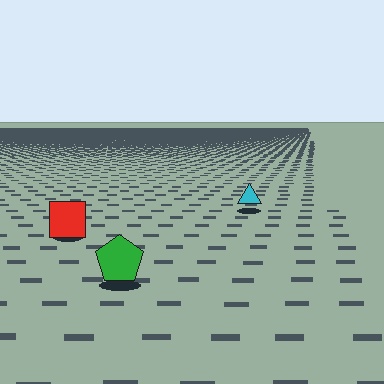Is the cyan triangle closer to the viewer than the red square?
No. The red square is closer — you can tell from the texture gradient: the ground texture is coarser near it.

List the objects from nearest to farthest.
From nearest to farthest: the green pentagon, the red square, the cyan triangle.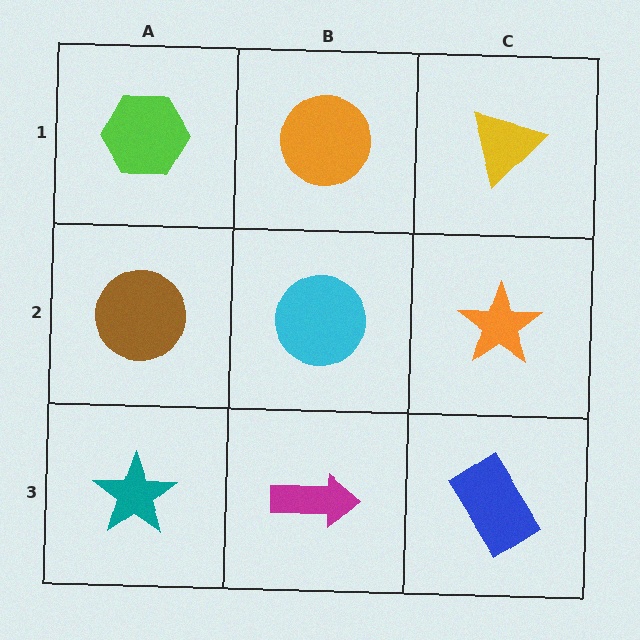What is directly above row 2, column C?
A yellow triangle.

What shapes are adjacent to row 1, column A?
A brown circle (row 2, column A), an orange circle (row 1, column B).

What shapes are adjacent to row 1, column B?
A cyan circle (row 2, column B), a lime hexagon (row 1, column A), a yellow triangle (row 1, column C).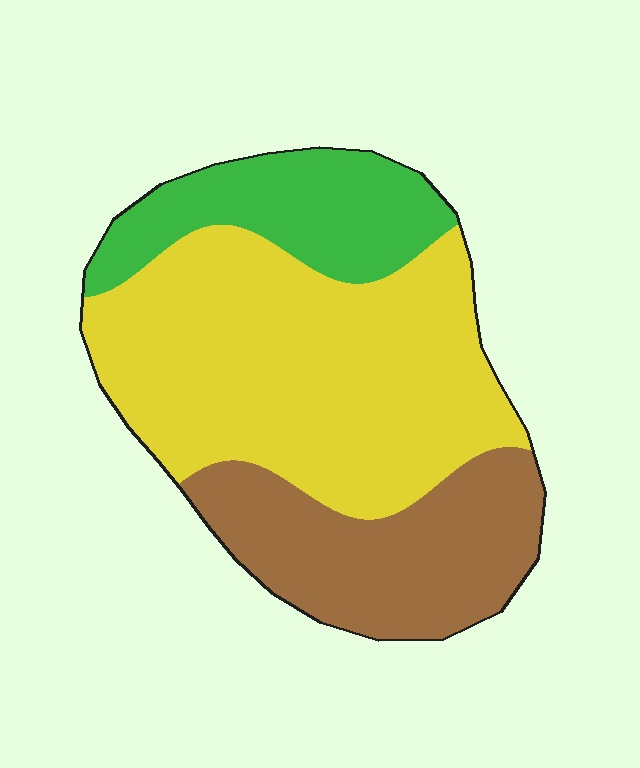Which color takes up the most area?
Yellow, at roughly 55%.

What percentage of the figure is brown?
Brown covers roughly 25% of the figure.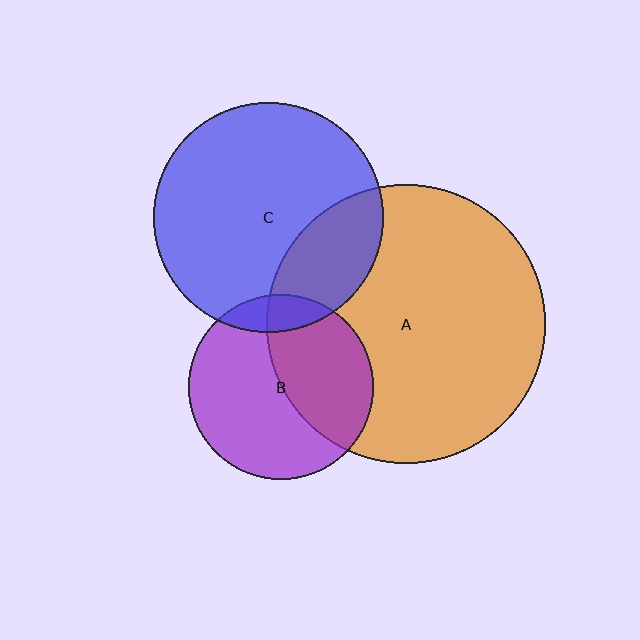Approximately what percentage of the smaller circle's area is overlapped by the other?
Approximately 10%.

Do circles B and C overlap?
Yes.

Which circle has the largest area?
Circle A (orange).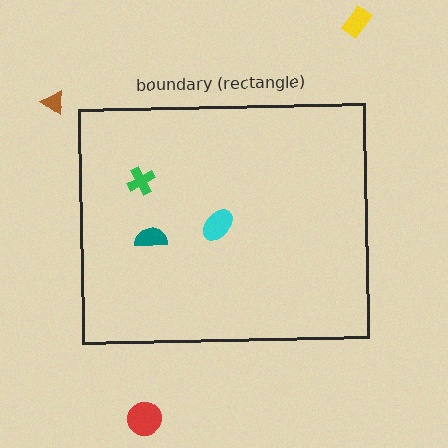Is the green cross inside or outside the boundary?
Inside.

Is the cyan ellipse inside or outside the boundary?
Inside.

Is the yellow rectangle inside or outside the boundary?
Outside.